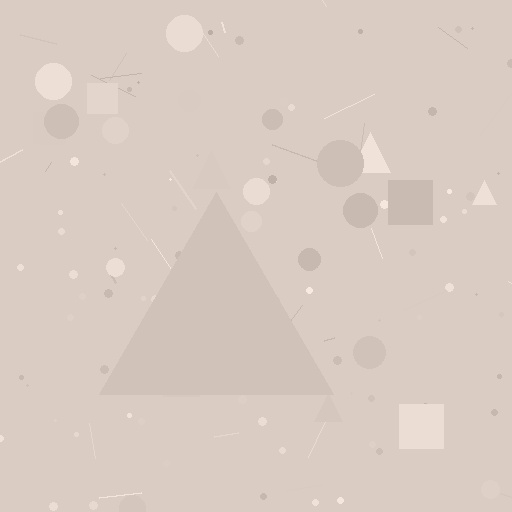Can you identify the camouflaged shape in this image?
The camouflaged shape is a triangle.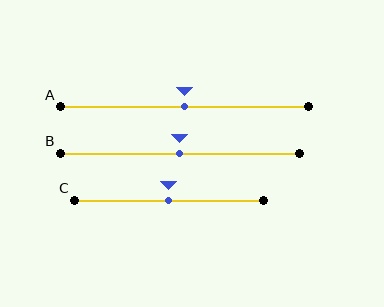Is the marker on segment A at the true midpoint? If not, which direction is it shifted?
Yes, the marker on segment A is at the true midpoint.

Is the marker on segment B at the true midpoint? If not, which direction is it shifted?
Yes, the marker on segment B is at the true midpoint.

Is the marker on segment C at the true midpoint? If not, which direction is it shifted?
Yes, the marker on segment C is at the true midpoint.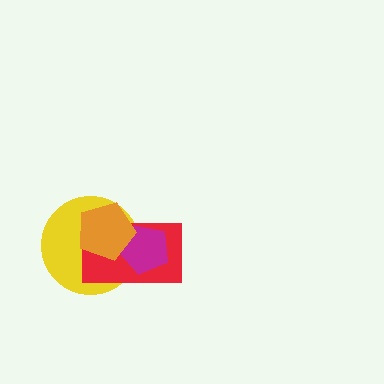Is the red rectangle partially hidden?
Yes, it is partially covered by another shape.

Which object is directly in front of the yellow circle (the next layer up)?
The red rectangle is directly in front of the yellow circle.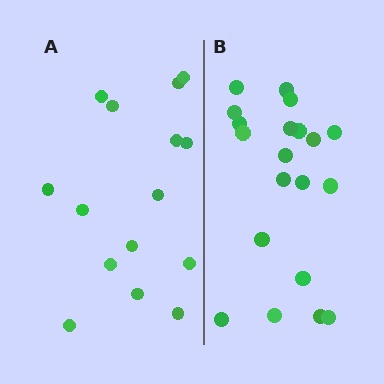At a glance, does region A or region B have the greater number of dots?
Region B (the right region) has more dots.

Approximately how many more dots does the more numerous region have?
Region B has about 5 more dots than region A.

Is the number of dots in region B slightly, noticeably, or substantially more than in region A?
Region B has noticeably more, but not dramatically so. The ratio is roughly 1.3 to 1.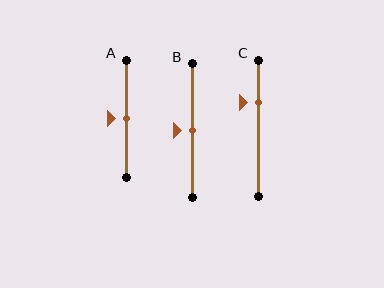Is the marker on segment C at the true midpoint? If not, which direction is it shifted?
No, the marker on segment C is shifted upward by about 19% of the segment length.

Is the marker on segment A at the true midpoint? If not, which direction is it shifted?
Yes, the marker on segment A is at the true midpoint.